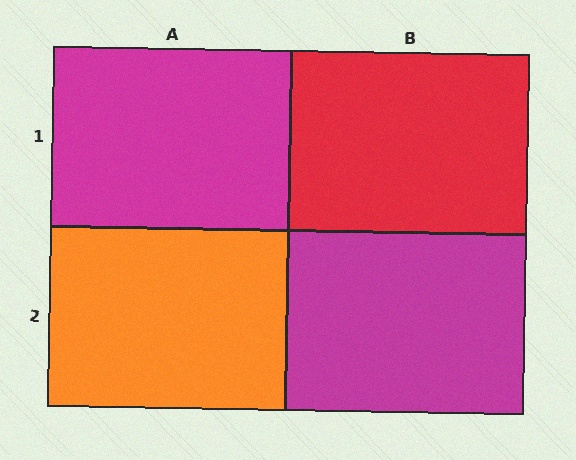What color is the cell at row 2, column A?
Orange.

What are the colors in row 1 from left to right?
Magenta, red.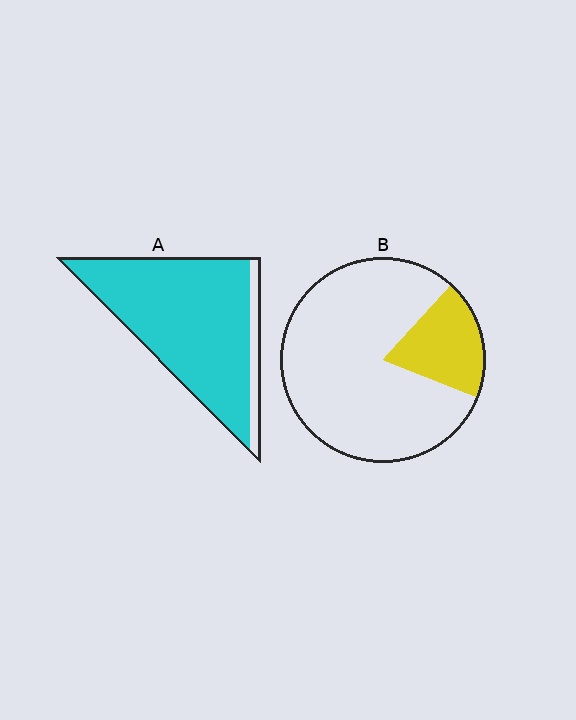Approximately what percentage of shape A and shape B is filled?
A is approximately 90% and B is approximately 20%.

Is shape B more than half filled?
No.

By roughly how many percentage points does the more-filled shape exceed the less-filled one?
By roughly 70 percentage points (A over B).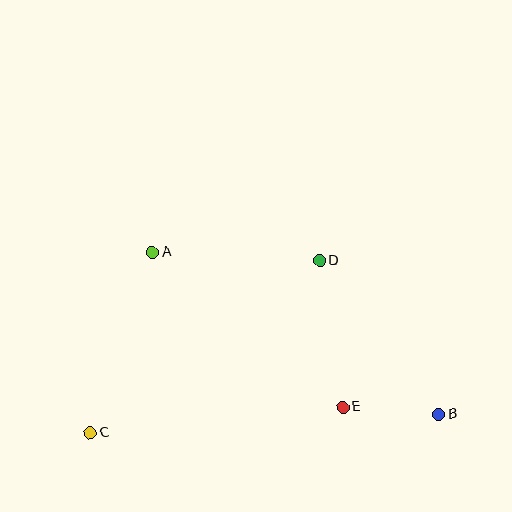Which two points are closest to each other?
Points B and E are closest to each other.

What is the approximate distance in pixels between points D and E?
The distance between D and E is approximately 149 pixels.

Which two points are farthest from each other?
Points B and C are farthest from each other.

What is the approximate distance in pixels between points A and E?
The distance between A and E is approximately 245 pixels.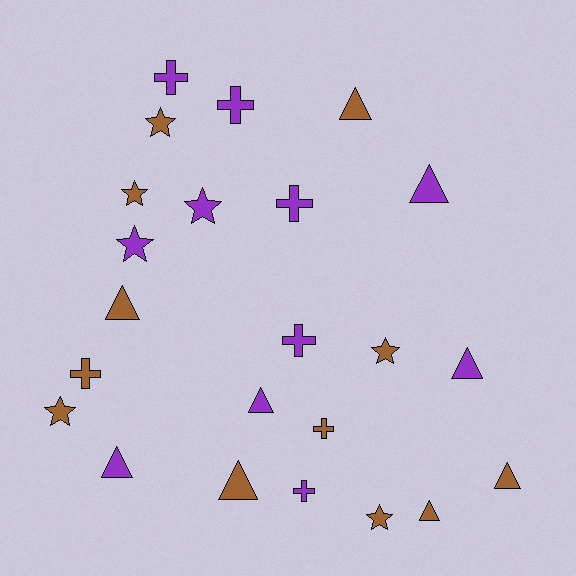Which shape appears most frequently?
Triangle, with 9 objects.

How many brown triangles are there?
There are 5 brown triangles.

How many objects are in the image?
There are 23 objects.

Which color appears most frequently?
Brown, with 12 objects.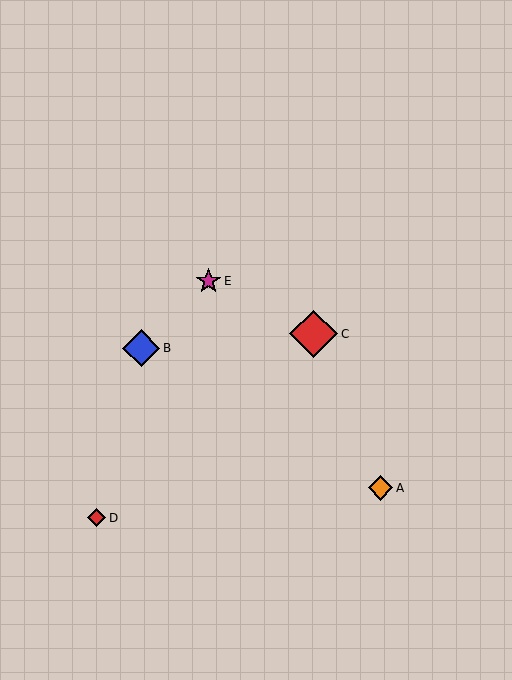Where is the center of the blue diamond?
The center of the blue diamond is at (141, 348).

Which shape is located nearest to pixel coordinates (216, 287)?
The magenta star (labeled E) at (208, 281) is nearest to that location.